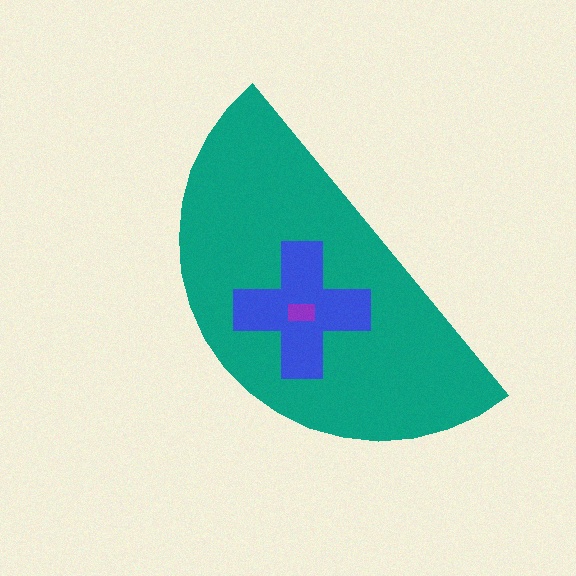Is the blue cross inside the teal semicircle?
Yes.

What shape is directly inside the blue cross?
The purple rectangle.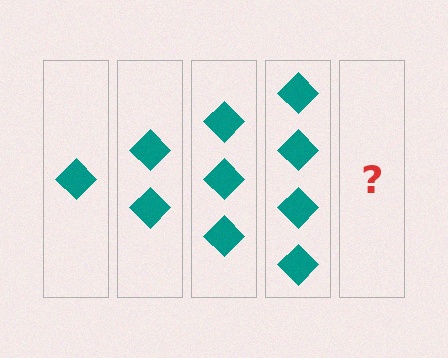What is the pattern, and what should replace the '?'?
The pattern is that each step adds one more diamond. The '?' should be 5 diamonds.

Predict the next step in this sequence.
The next step is 5 diamonds.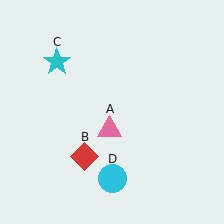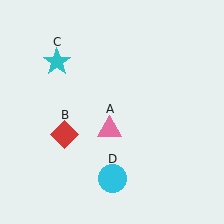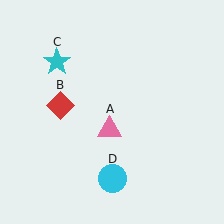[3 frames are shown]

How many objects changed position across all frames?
1 object changed position: red diamond (object B).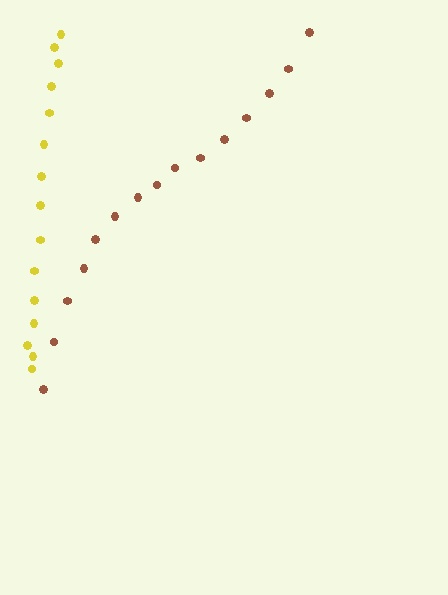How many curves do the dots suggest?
There are 2 distinct paths.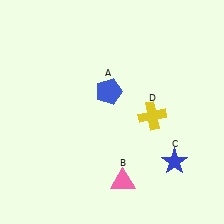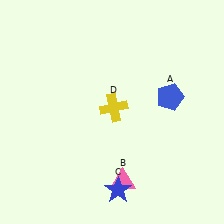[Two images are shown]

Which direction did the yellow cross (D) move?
The yellow cross (D) moved left.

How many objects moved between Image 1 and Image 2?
3 objects moved between the two images.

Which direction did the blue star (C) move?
The blue star (C) moved left.